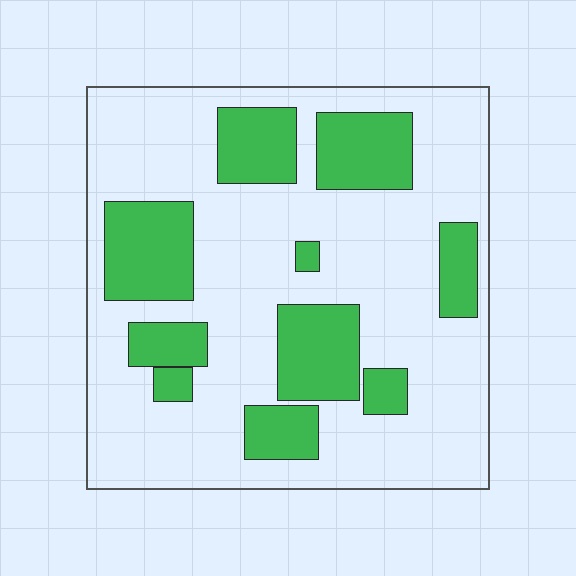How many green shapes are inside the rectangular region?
10.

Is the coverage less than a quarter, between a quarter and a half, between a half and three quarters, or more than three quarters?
Between a quarter and a half.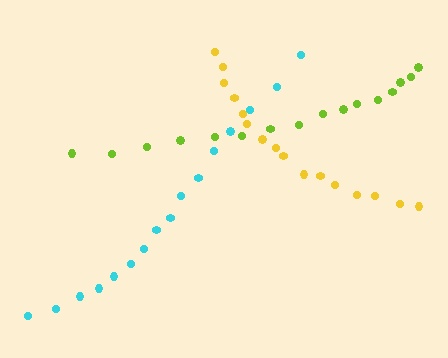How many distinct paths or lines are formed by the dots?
There are 3 distinct paths.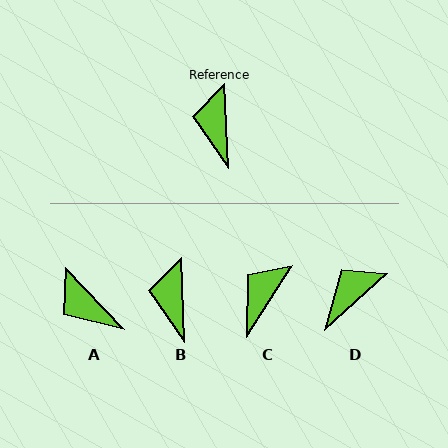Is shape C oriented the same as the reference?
No, it is off by about 35 degrees.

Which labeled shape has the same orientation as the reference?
B.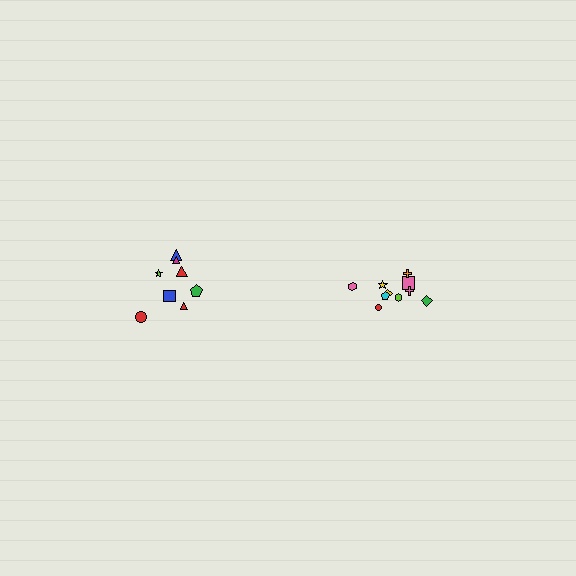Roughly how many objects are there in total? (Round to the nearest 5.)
Roughly 20 objects in total.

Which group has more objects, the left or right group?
The right group.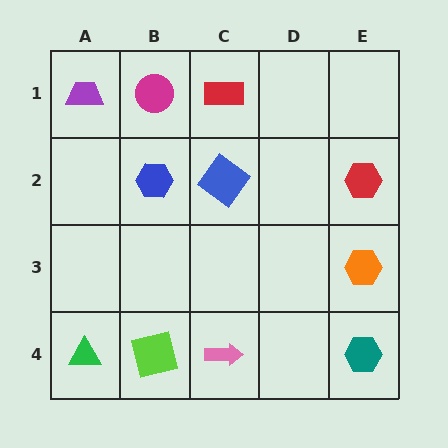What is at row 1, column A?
A purple trapezoid.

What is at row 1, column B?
A magenta circle.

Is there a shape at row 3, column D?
No, that cell is empty.